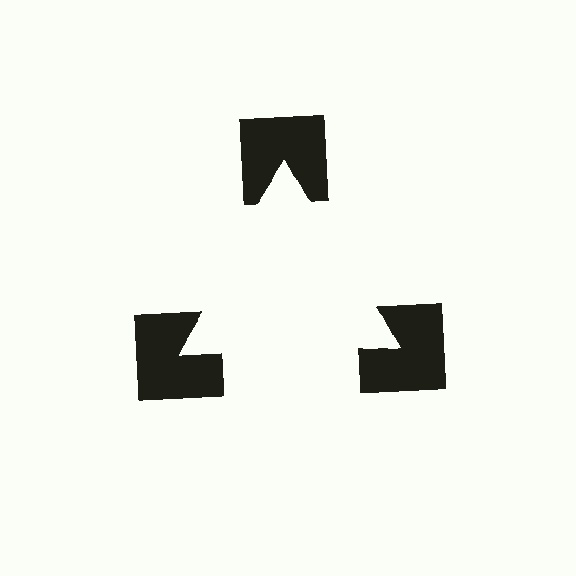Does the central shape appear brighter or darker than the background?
It typically appears slightly brighter than the background, even though no actual brightness change is drawn.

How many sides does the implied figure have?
3 sides.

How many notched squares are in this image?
There are 3 — one at each vertex of the illusory triangle.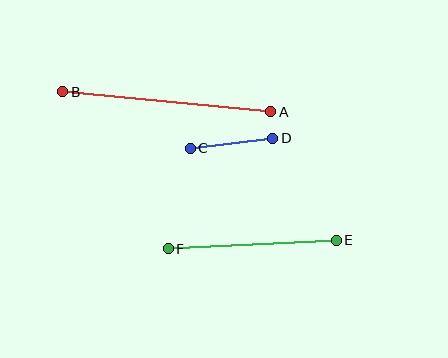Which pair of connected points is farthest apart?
Points A and B are farthest apart.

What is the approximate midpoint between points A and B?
The midpoint is at approximately (167, 102) pixels.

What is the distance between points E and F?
The distance is approximately 168 pixels.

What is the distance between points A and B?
The distance is approximately 209 pixels.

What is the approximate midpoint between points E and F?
The midpoint is at approximately (252, 245) pixels.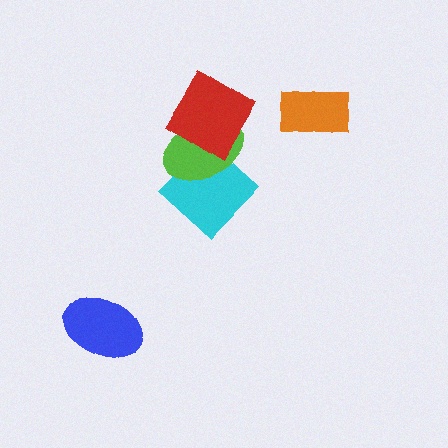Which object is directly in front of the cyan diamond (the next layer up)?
The lime ellipse is directly in front of the cyan diamond.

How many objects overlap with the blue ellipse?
0 objects overlap with the blue ellipse.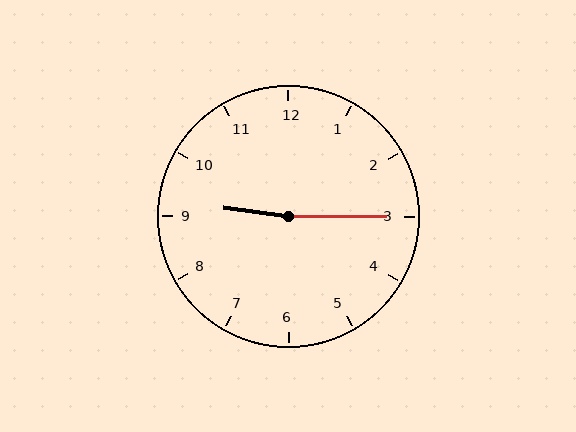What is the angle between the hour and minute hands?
Approximately 172 degrees.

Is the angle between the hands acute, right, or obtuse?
It is obtuse.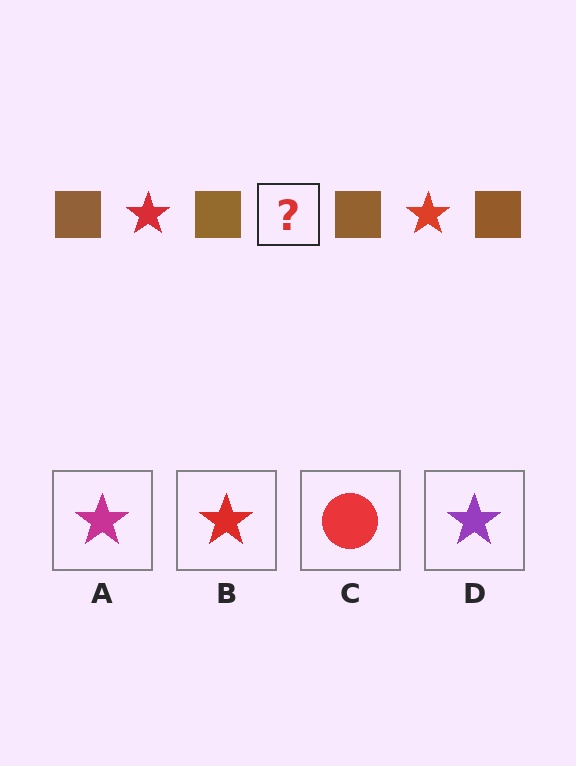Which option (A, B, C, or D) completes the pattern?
B.